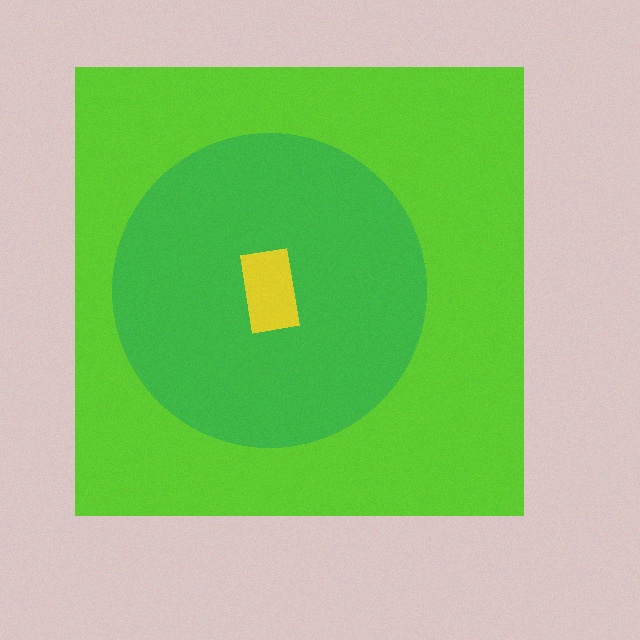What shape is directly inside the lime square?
The green circle.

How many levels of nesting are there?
3.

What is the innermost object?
The yellow rectangle.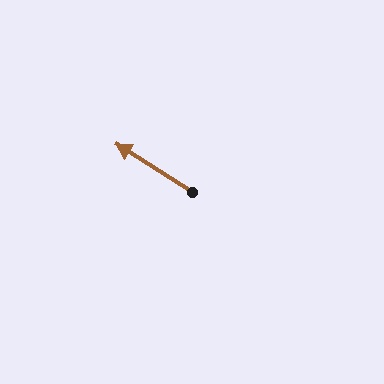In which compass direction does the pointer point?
Northwest.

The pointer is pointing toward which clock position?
Roughly 10 o'clock.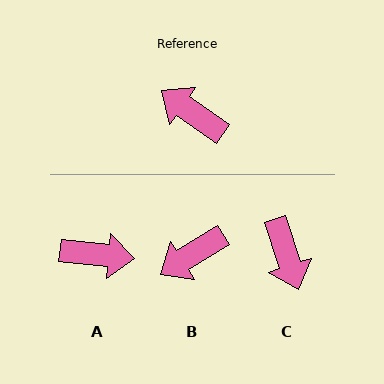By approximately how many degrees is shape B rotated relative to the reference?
Approximately 67 degrees counter-clockwise.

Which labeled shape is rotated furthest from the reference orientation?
A, about 151 degrees away.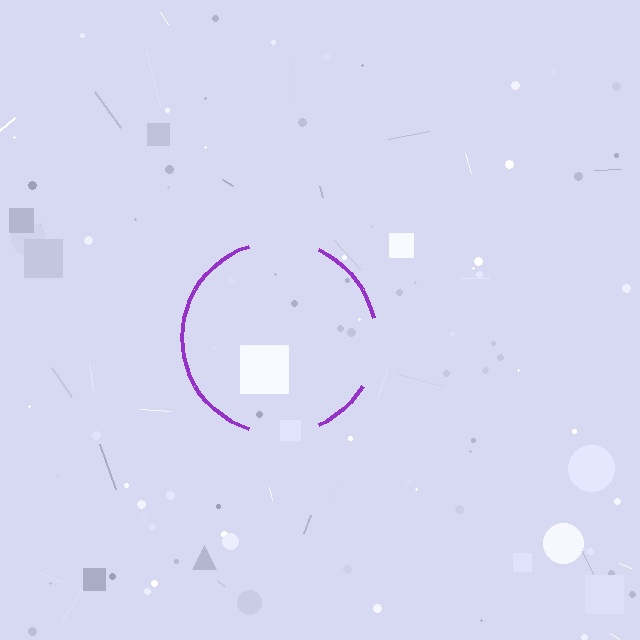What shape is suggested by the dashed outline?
The dashed outline suggests a circle.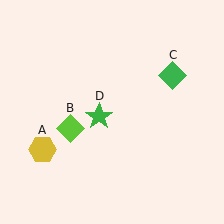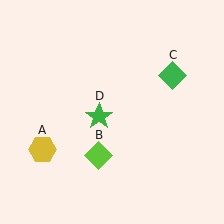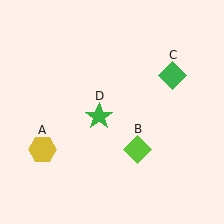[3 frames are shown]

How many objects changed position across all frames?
1 object changed position: lime diamond (object B).